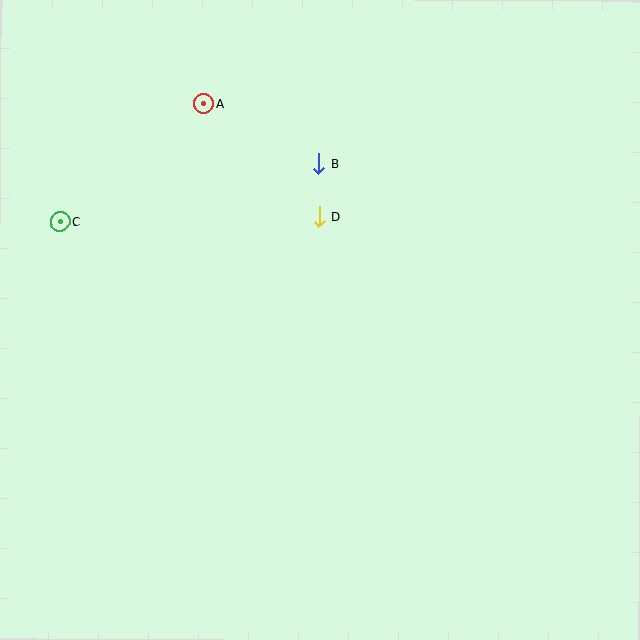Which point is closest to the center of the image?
Point D at (319, 217) is closest to the center.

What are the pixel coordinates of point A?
Point A is at (204, 104).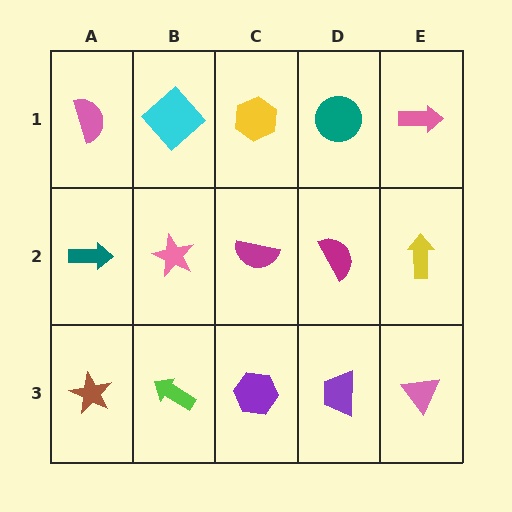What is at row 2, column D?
A magenta semicircle.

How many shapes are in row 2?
5 shapes.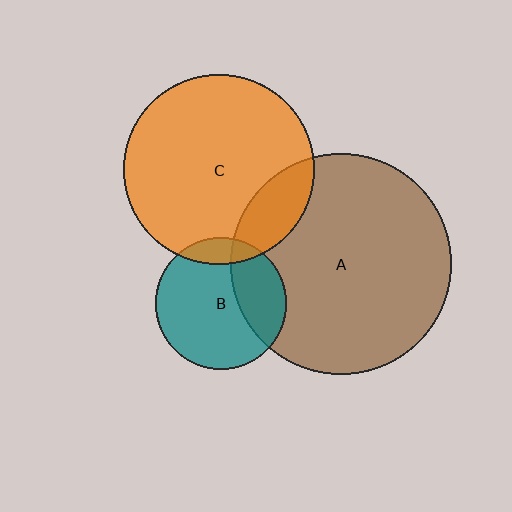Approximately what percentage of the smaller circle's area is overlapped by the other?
Approximately 30%.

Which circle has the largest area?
Circle A (brown).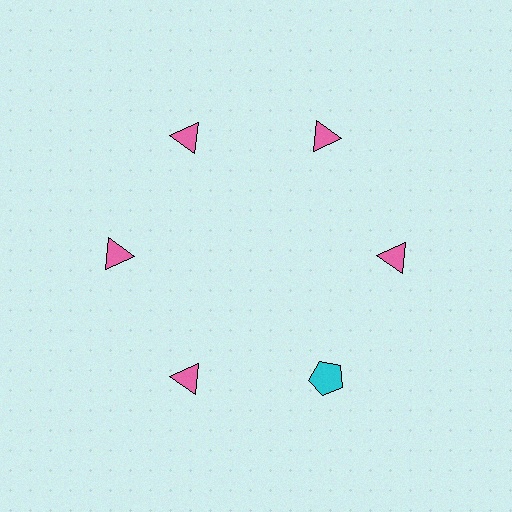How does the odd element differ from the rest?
It differs in both color (cyan instead of pink) and shape (pentagon instead of triangle).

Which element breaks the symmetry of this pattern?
The cyan pentagon at roughly the 5 o'clock position breaks the symmetry. All other shapes are pink triangles.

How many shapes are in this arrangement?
There are 6 shapes arranged in a ring pattern.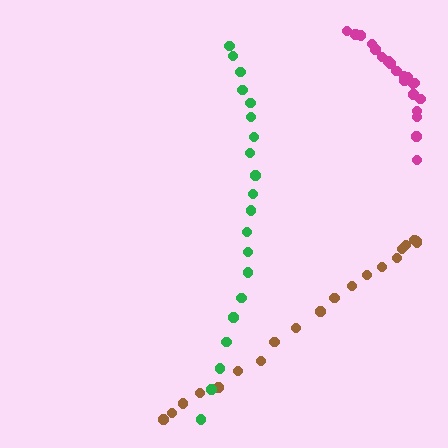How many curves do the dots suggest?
There are 3 distinct paths.